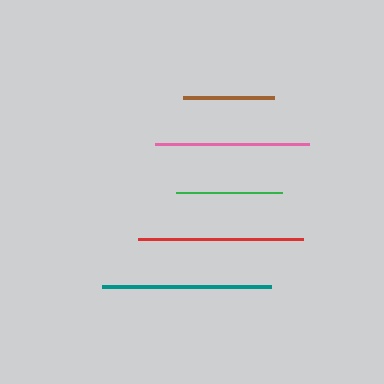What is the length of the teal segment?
The teal segment is approximately 169 pixels long.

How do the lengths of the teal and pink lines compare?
The teal and pink lines are approximately the same length.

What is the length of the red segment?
The red segment is approximately 165 pixels long.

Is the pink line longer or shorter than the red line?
The red line is longer than the pink line.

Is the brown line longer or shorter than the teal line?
The teal line is longer than the brown line.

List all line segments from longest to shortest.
From longest to shortest: teal, red, pink, green, brown.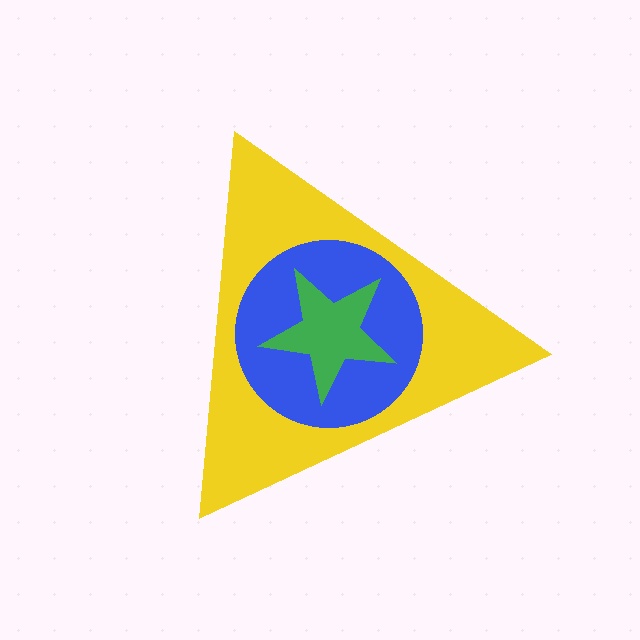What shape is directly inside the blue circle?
The green star.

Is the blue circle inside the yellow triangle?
Yes.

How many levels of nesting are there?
3.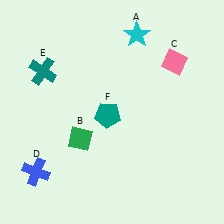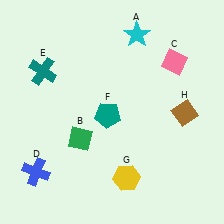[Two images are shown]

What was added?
A yellow hexagon (G), a brown diamond (H) were added in Image 2.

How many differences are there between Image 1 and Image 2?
There are 2 differences between the two images.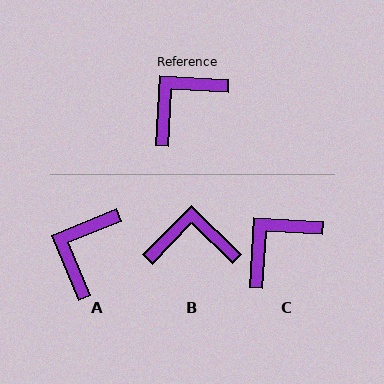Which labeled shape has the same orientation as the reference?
C.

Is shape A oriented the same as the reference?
No, it is off by about 26 degrees.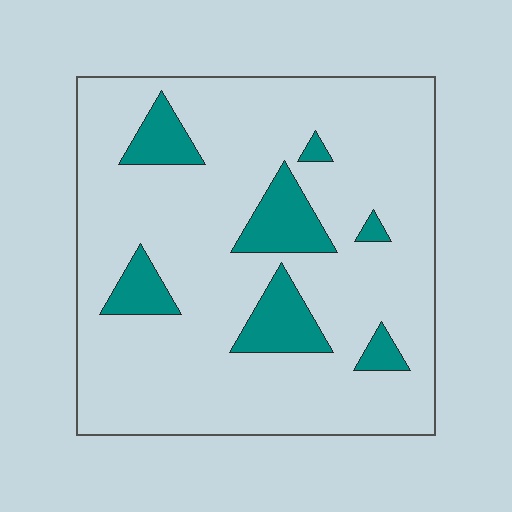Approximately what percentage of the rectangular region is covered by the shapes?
Approximately 15%.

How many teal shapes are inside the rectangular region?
7.